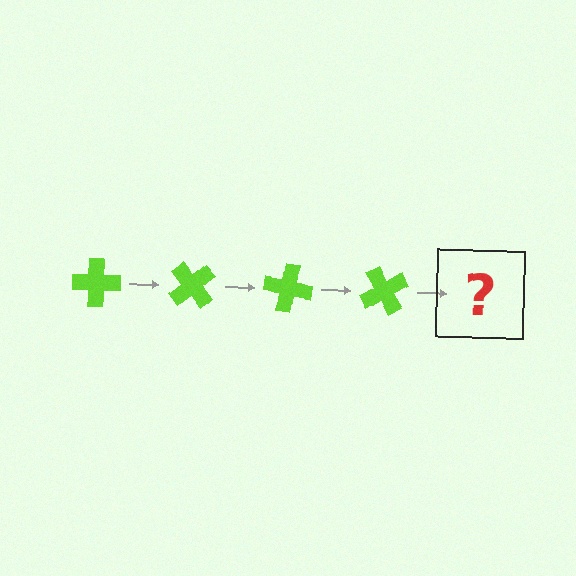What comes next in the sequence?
The next element should be a lime cross rotated 200 degrees.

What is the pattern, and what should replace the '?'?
The pattern is that the cross rotates 50 degrees each step. The '?' should be a lime cross rotated 200 degrees.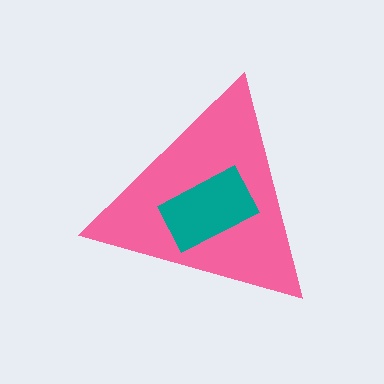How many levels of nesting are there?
2.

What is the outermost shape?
The pink triangle.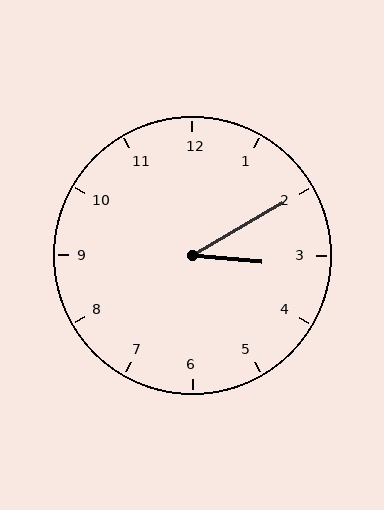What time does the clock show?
3:10.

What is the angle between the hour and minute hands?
Approximately 35 degrees.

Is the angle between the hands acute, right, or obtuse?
It is acute.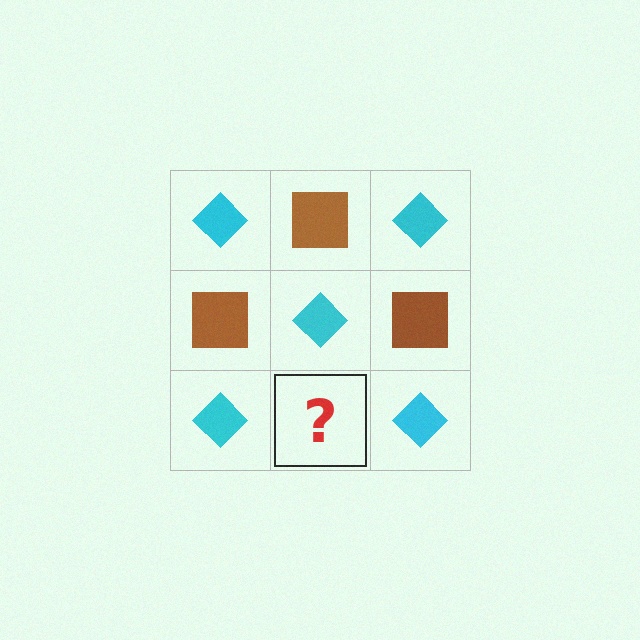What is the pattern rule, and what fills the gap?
The rule is that it alternates cyan diamond and brown square in a checkerboard pattern. The gap should be filled with a brown square.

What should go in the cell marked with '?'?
The missing cell should contain a brown square.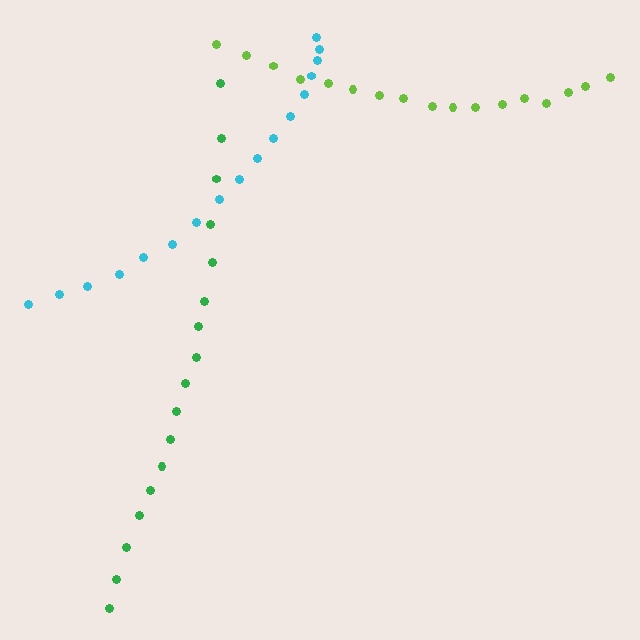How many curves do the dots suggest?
There are 3 distinct paths.